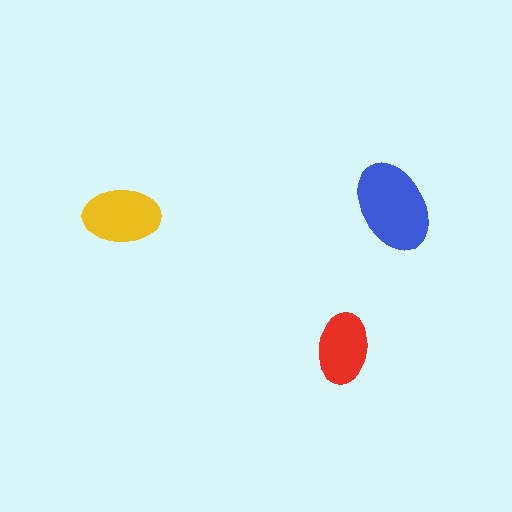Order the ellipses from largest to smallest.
the blue one, the yellow one, the red one.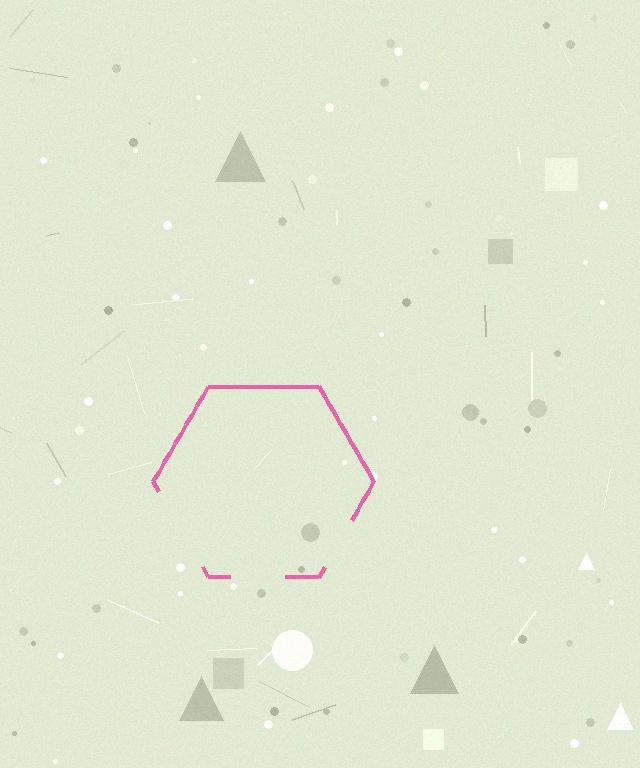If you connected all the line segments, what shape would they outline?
They would outline a hexagon.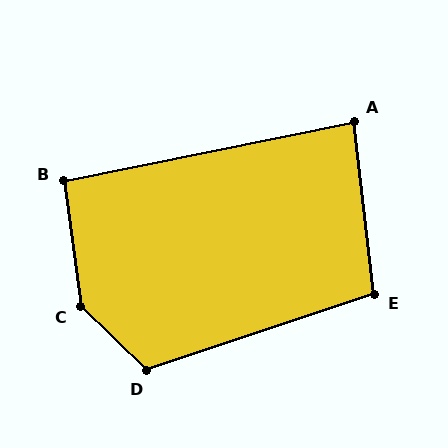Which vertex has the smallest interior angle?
A, at approximately 85 degrees.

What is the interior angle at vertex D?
Approximately 118 degrees (obtuse).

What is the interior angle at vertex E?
Approximately 102 degrees (obtuse).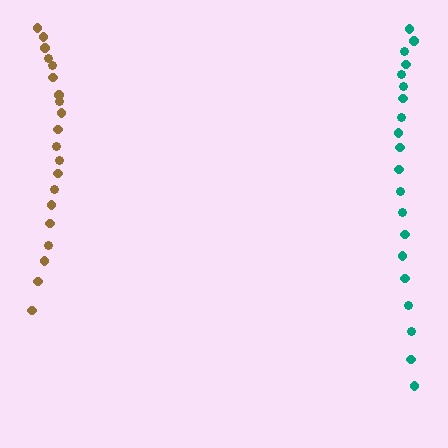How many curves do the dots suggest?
There are 2 distinct paths.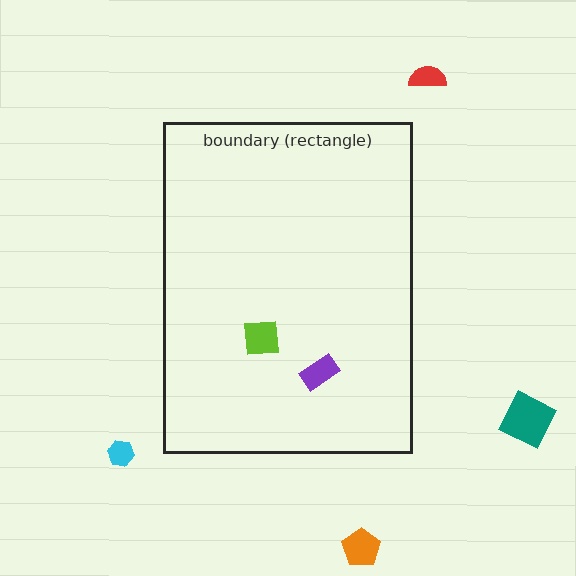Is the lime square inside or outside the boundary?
Inside.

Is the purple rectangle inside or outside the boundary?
Inside.